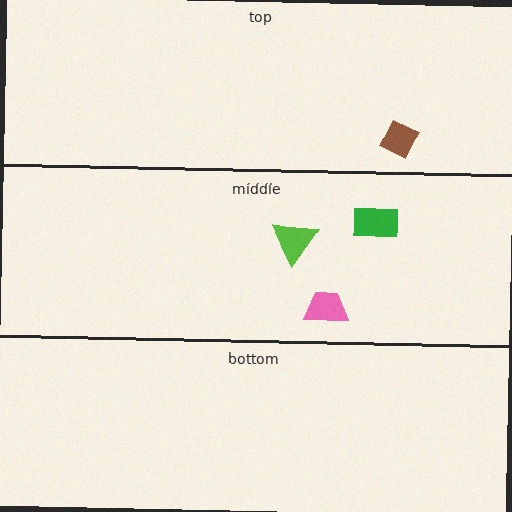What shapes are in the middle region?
The lime triangle, the pink trapezoid, the green rectangle.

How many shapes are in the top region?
1.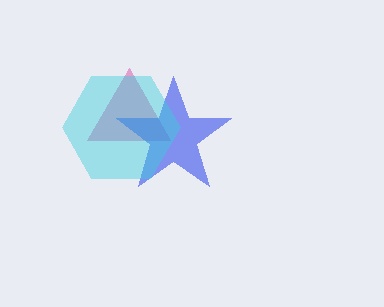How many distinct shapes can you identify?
There are 3 distinct shapes: a magenta triangle, a blue star, a cyan hexagon.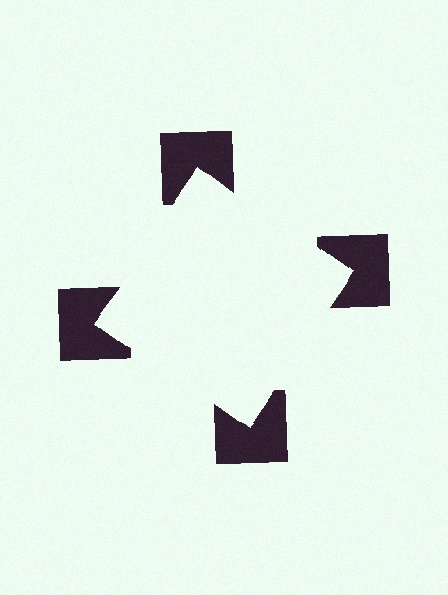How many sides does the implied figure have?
4 sides.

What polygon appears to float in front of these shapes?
An illusory square — its edges are inferred from the aligned wedge cuts in the notched squares, not physically drawn.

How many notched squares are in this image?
There are 4 — one at each vertex of the illusory square.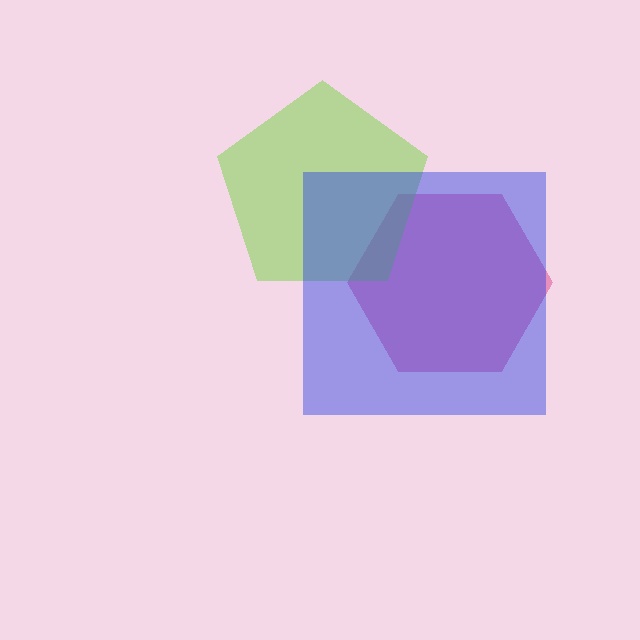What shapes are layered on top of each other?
The layered shapes are: a magenta hexagon, a lime pentagon, a blue square.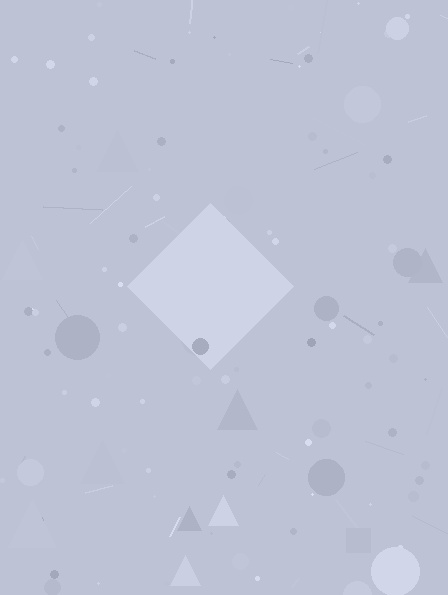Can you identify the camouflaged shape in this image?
The camouflaged shape is a diamond.